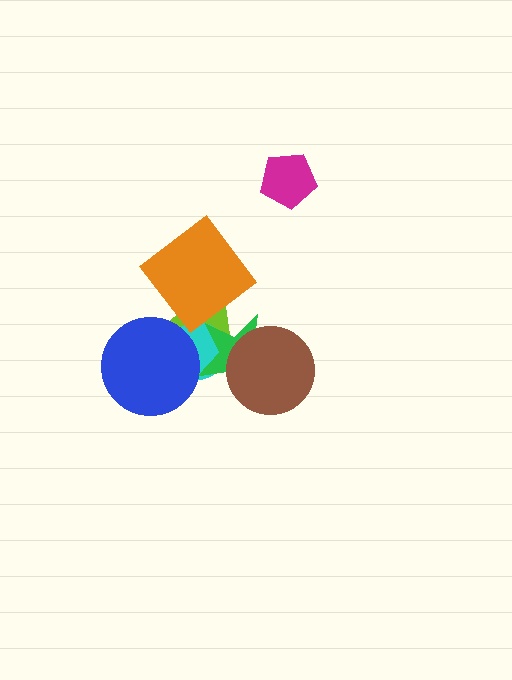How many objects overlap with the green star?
3 objects overlap with the green star.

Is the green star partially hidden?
Yes, it is partially covered by another shape.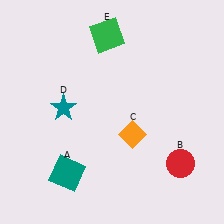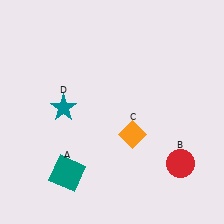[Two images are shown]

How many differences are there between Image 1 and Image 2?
There is 1 difference between the two images.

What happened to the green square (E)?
The green square (E) was removed in Image 2. It was in the top-left area of Image 1.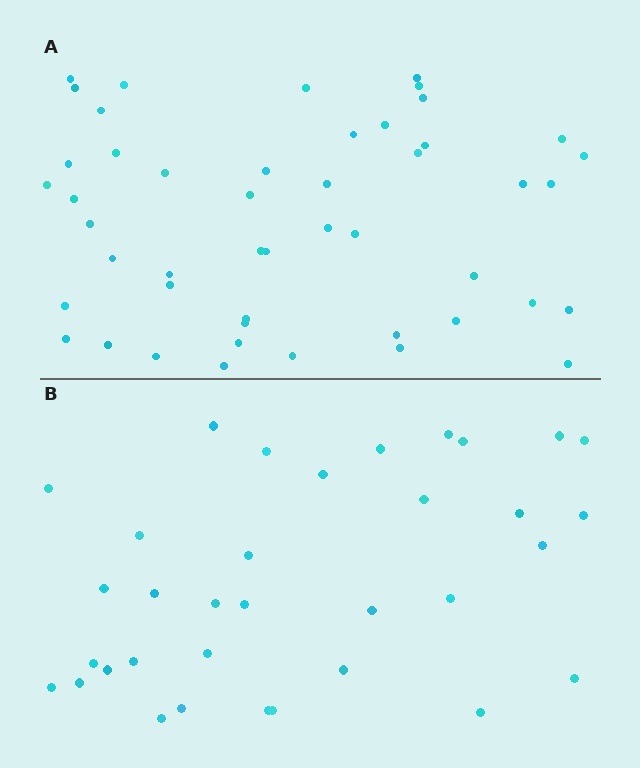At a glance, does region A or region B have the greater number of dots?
Region A (the top region) has more dots.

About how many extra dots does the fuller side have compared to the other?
Region A has approximately 15 more dots than region B.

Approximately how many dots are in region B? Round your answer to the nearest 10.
About 30 dots. (The exact count is 34, which rounds to 30.)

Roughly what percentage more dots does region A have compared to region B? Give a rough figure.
About 40% more.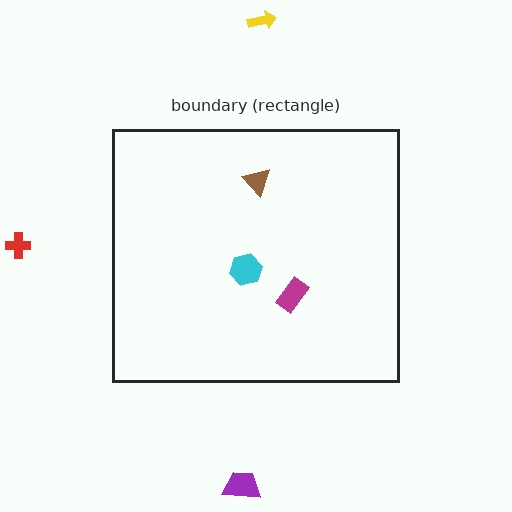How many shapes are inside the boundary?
3 inside, 3 outside.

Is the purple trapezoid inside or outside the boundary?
Outside.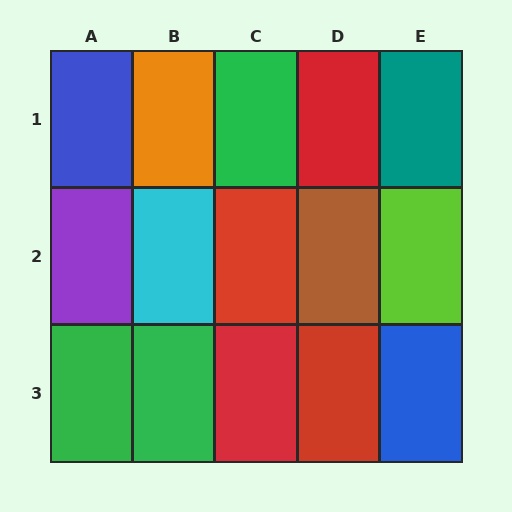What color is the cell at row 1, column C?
Green.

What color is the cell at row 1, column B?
Orange.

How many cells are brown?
1 cell is brown.